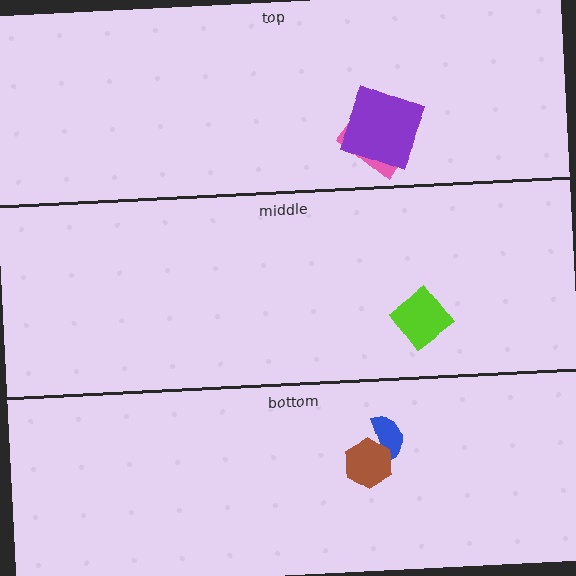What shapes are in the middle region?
The lime diamond.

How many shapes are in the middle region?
1.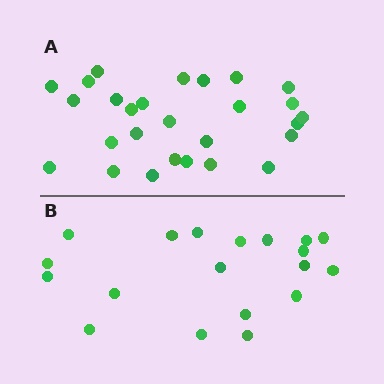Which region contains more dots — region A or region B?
Region A (the top region) has more dots.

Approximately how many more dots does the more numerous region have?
Region A has roughly 8 or so more dots than region B.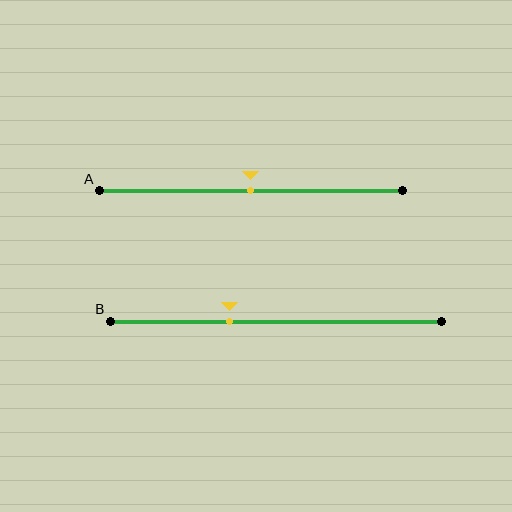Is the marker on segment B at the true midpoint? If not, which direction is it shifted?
No, the marker on segment B is shifted to the left by about 14% of the segment length.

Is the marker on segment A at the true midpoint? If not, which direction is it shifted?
Yes, the marker on segment A is at the true midpoint.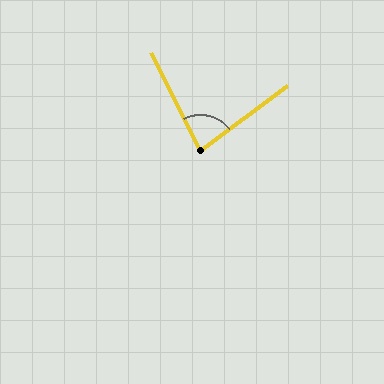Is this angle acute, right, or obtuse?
It is acute.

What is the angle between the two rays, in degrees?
Approximately 79 degrees.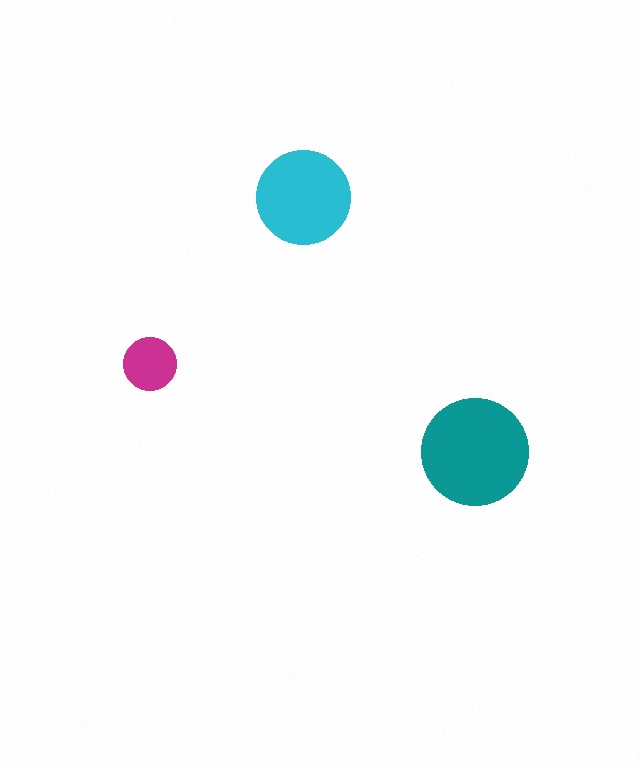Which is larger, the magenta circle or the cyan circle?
The cyan one.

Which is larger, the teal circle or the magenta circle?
The teal one.